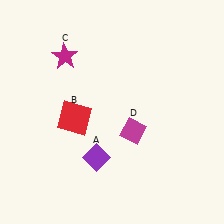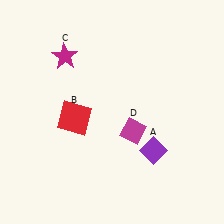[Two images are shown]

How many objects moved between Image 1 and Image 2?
1 object moved between the two images.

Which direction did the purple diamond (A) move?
The purple diamond (A) moved right.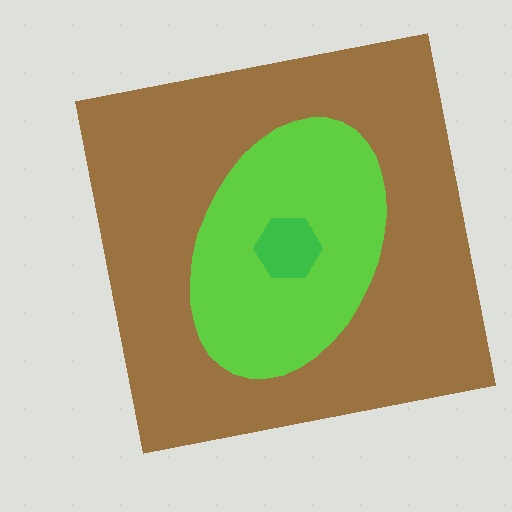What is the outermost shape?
The brown square.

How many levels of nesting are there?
3.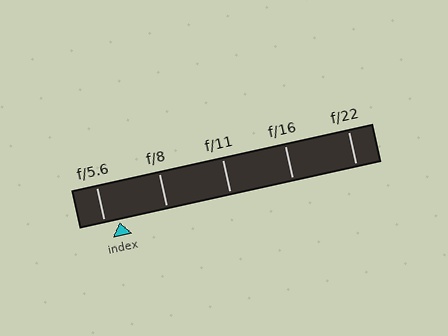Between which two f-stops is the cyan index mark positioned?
The index mark is between f/5.6 and f/8.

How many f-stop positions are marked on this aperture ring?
There are 5 f-stop positions marked.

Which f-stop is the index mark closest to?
The index mark is closest to f/5.6.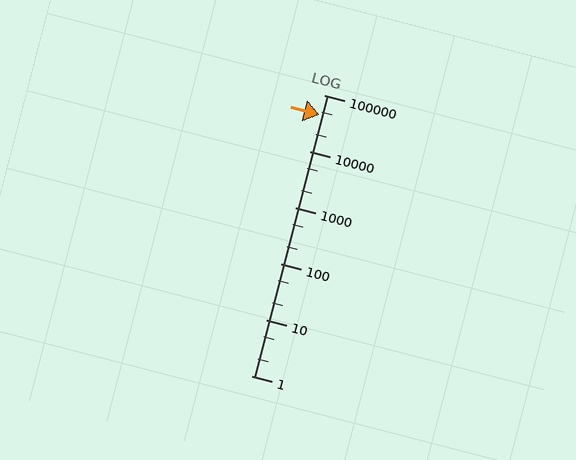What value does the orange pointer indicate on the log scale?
The pointer indicates approximately 45000.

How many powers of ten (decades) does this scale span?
The scale spans 5 decades, from 1 to 100000.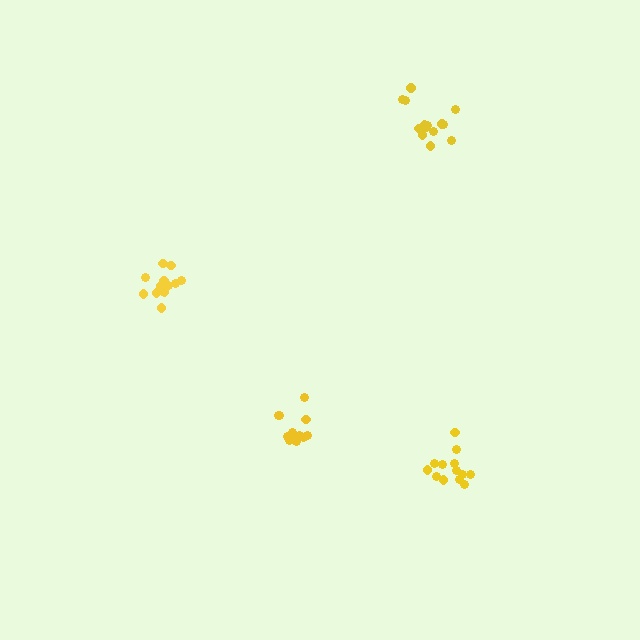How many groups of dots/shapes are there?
There are 4 groups.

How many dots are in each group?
Group 1: 13 dots, Group 2: 12 dots, Group 3: 14 dots, Group 4: 15 dots (54 total).